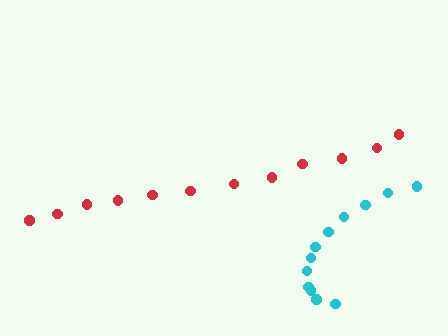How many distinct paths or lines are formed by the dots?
There are 2 distinct paths.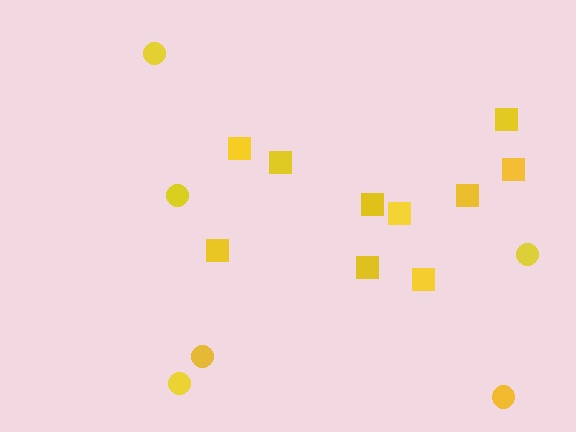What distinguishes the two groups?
There are 2 groups: one group of squares (10) and one group of circles (6).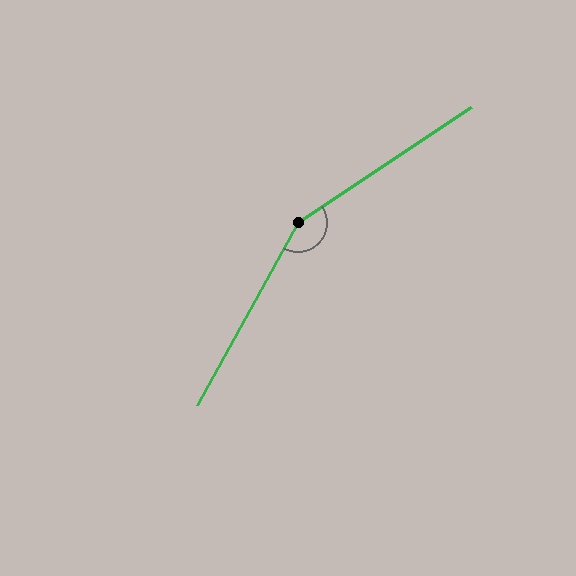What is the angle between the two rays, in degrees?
Approximately 153 degrees.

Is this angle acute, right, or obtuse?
It is obtuse.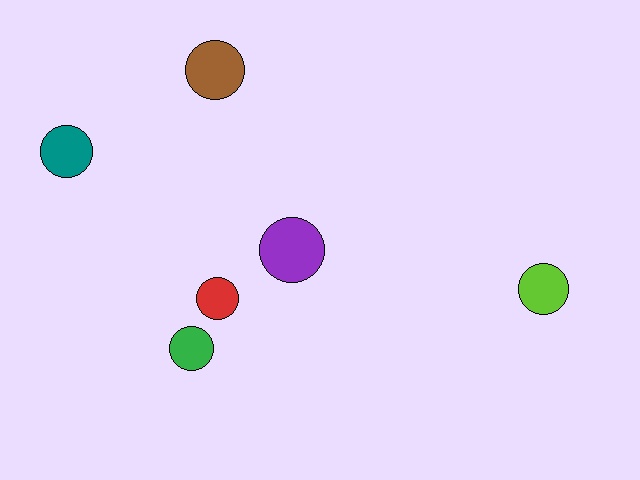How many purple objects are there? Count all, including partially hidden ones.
There is 1 purple object.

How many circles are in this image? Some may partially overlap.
There are 6 circles.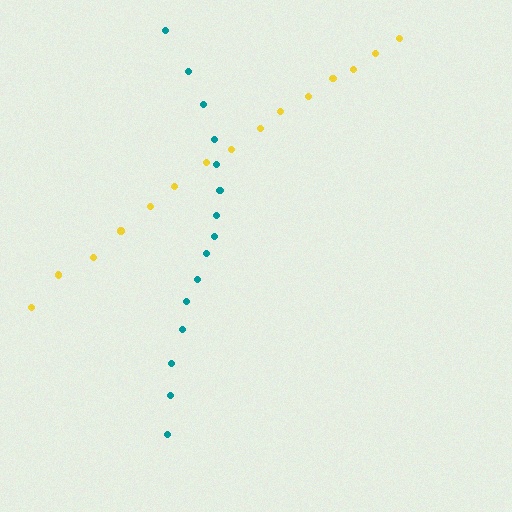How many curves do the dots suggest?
There are 2 distinct paths.